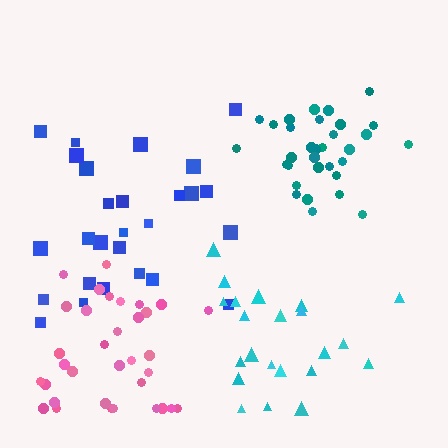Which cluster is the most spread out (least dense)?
Blue.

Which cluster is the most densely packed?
Teal.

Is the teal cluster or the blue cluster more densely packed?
Teal.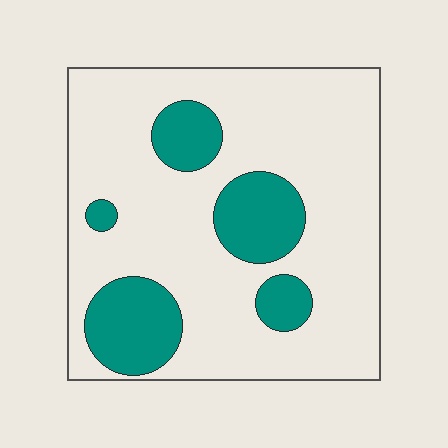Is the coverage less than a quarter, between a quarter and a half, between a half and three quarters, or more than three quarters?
Less than a quarter.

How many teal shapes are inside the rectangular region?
5.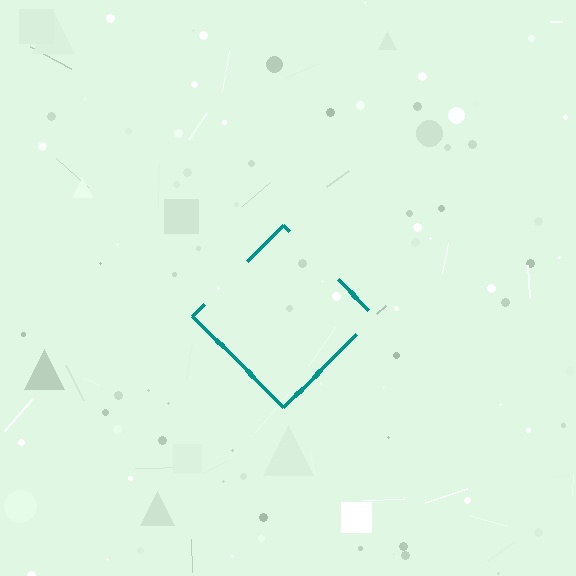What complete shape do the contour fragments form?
The contour fragments form a diamond.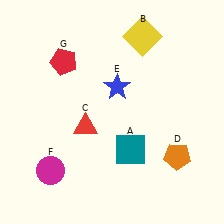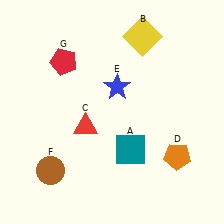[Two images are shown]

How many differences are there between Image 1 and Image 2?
There is 1 difference between the two images.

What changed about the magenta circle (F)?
In Image 1, F is magenta. In Image 2, it changed to brown.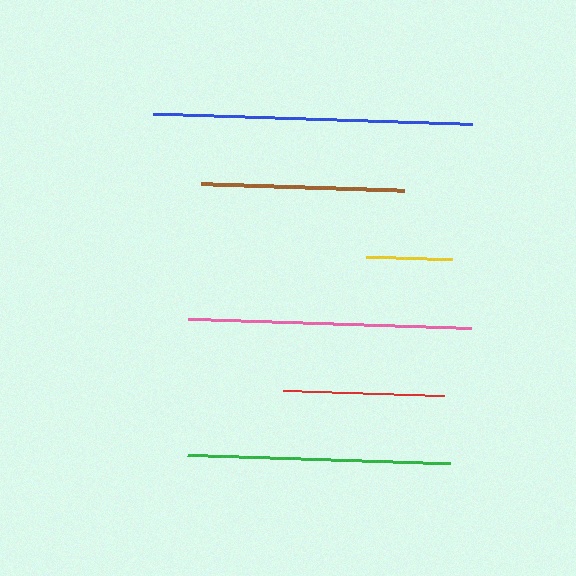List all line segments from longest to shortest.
From longest to shortest: blue, pink, green, brown, red, yellow.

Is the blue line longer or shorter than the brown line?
The blue line is longer than the brown line.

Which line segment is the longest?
The blue line is the longest at approximately 320 pixels.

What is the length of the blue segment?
The blue segment is approximately 320 pixels long.